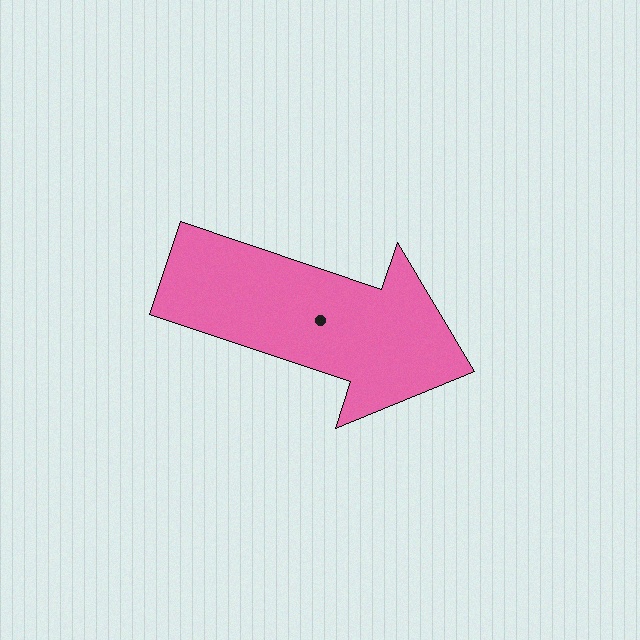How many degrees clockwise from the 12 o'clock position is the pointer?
Approximately 109 degrees.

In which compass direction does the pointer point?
East.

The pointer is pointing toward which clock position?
Roughly 4 o'clock.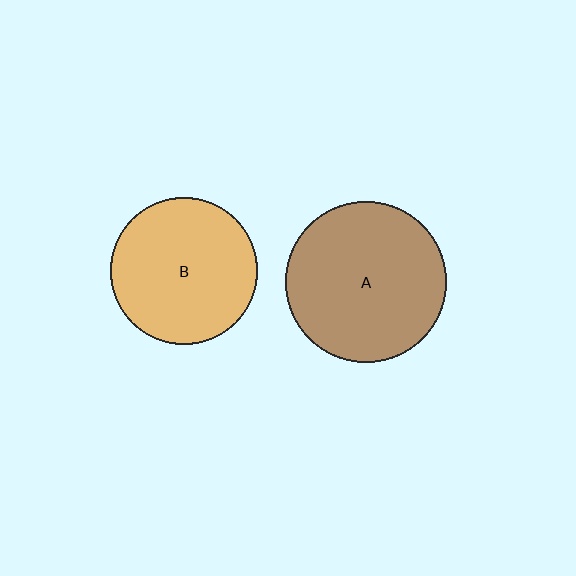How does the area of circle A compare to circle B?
Approximately 1.2 times.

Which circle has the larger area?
Circle A (brown).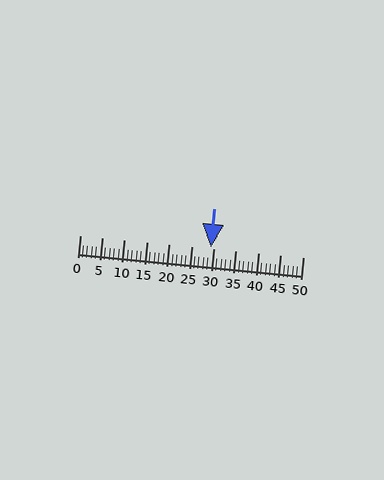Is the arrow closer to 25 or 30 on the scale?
The arrow is closer to 30.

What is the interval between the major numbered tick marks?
The major tick marks are spaced 5 units apart.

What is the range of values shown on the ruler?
The ruler shows values from 0 to 50.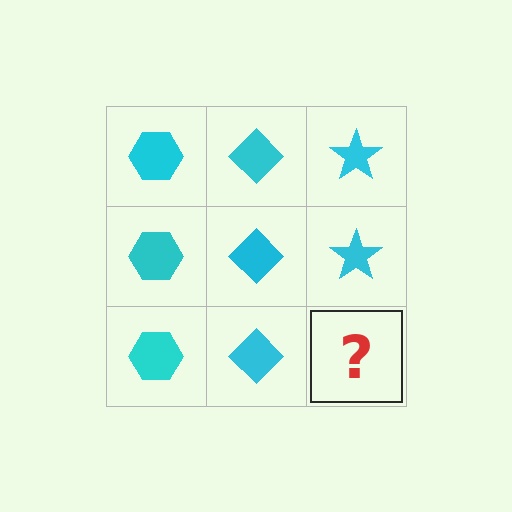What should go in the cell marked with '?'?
The missing cell should contain a cyan star.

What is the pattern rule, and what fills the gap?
The rule is that each column has a consistent shape. The gap should be filled with a cyan star.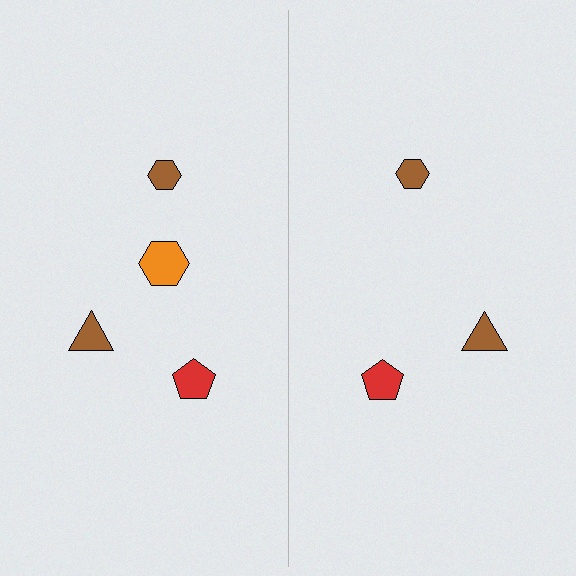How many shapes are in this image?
There are 7 shapes in this image.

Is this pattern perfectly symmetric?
No, the pattern is not perfectly symmetric. A orange hexagon is missing from the right side.